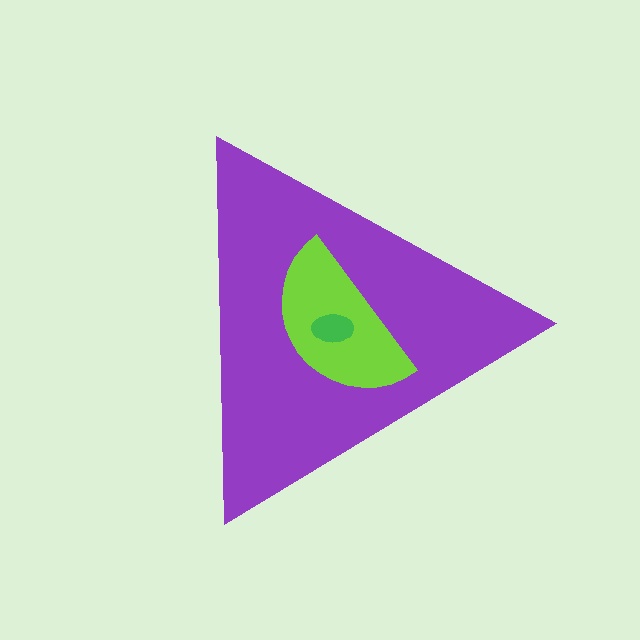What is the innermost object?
The green ellipse.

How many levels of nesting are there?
3.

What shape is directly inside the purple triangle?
The lime semicircle.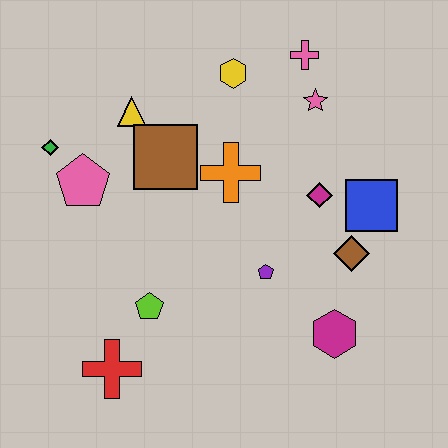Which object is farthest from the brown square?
The magenta hexagon is farthest from the brown square.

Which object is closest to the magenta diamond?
The blue square is closest to the magenta diamond.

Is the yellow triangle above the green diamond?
Yes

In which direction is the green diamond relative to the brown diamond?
The green diamond is to the left of the brown diamond.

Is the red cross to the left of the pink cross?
Yes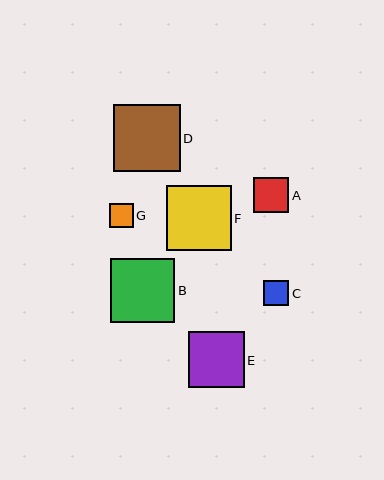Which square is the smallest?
Square G is the smallest with a size of approximately 24 pixels.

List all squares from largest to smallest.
From largest to smallest: D, F, B, E, A, C, G.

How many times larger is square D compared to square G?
Square D is approximately 2.8 times the size of square G.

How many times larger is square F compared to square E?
Square F is approximately 1.2 times the size of square E.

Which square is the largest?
Square D is the largest with a size of approximately 67 pixels.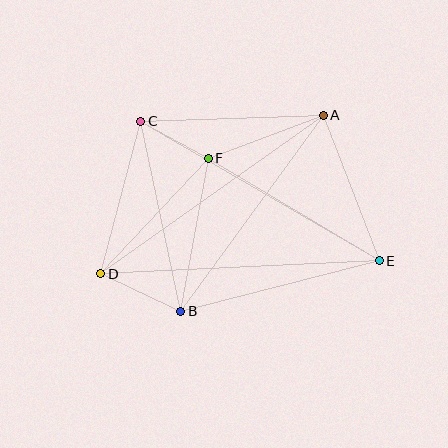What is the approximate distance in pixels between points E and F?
The distance between E and F is approximately 200 pixels.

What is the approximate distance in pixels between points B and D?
The distance between B and D is approximately 88 pixels.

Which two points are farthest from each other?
Points D and E are farthest from each other.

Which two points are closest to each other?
Points C and F are closest to each other.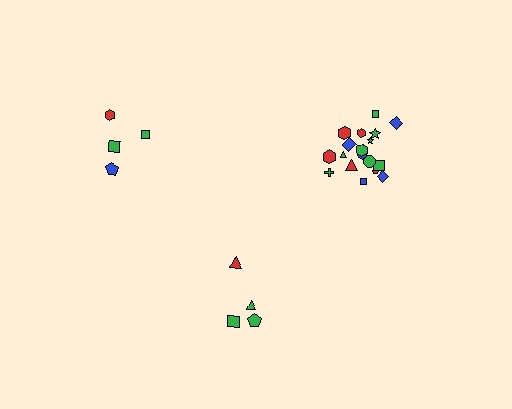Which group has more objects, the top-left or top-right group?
The top-right group.